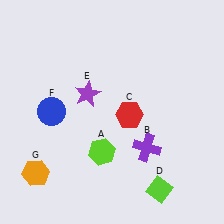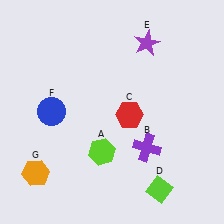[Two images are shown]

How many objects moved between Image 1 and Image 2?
1 object moved between the two images.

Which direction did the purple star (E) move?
The purple star (E) moved right.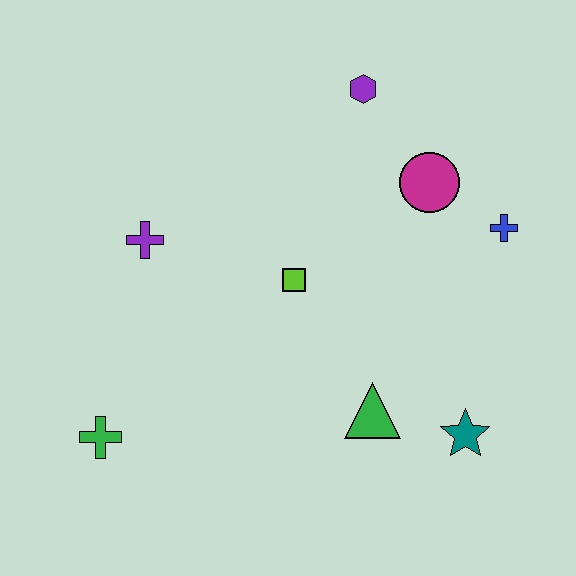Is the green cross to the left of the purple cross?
Yes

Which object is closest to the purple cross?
The lime square is closest to the purple cross.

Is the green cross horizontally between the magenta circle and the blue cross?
No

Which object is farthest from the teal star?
The purple cross is farthest from the teal star.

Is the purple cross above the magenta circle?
No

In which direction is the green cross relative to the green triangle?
The green cross is to the left of the green triangle.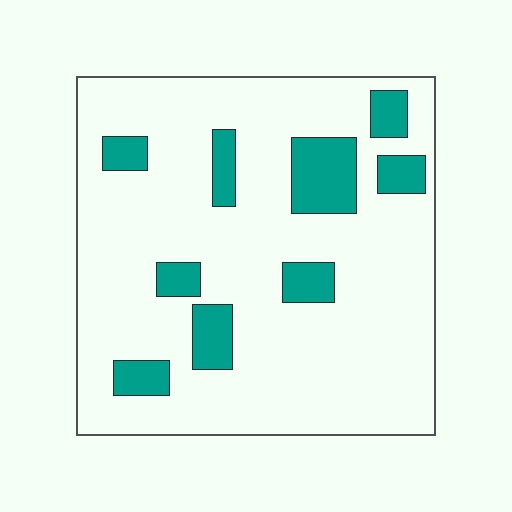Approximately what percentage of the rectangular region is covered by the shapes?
Approximately 15%.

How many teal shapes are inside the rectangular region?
9.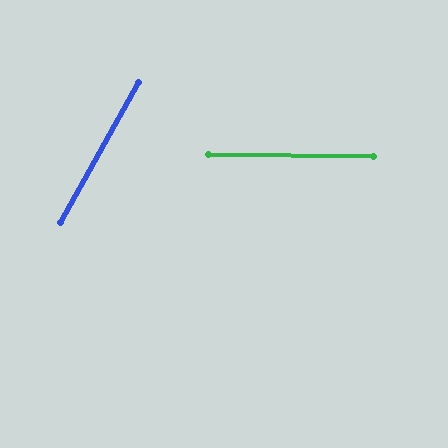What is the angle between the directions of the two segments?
Approximately 62 degrees.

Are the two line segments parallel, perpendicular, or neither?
Neither parallel nor perpendicular — they differ by about 62°.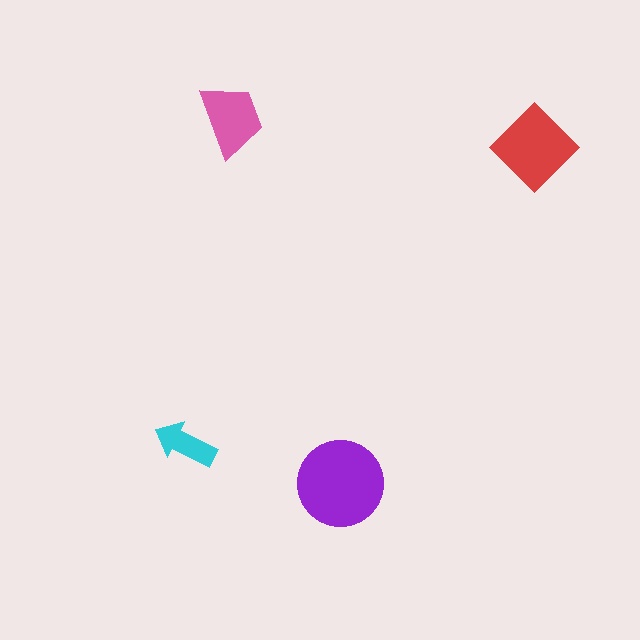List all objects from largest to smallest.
The purple circle, the red diamond, the pink trapezoid, the cyan arrow.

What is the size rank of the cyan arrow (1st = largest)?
4th.